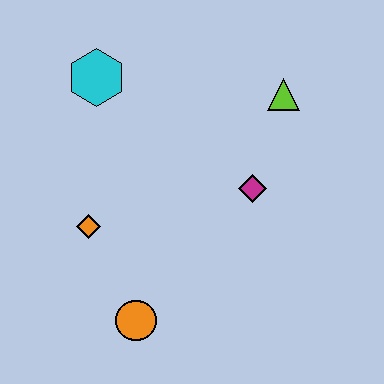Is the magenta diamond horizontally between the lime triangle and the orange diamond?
Yes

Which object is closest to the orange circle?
The orange diamond is closest to the orange circle.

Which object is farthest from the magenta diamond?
The cyan hexagon is farthest from the magenta diamond.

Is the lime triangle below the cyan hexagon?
Yes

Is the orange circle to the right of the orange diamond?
Yes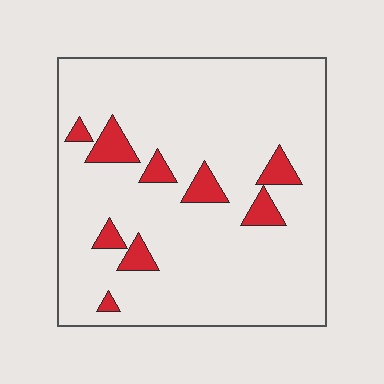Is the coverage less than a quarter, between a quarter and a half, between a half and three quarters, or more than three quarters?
Less than a quarter.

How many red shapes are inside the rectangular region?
9.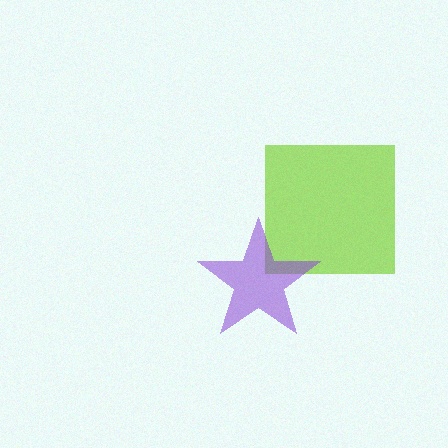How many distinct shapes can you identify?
There are 2 distinct shapes: a lime square, a purple star.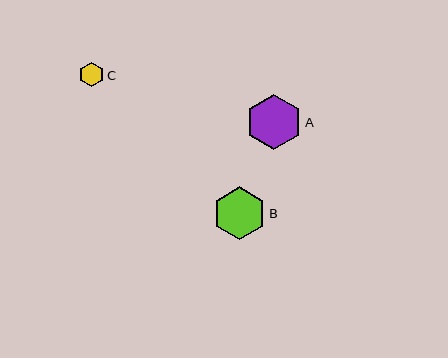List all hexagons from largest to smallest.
From largest to smallest: A, B, C.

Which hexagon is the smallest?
Hexagon C is the smallest with a size of approximately 25 pixels.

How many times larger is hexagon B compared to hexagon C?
Hexagon B is approximately 2.2 times the size of hexagon C.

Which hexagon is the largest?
Hexagon A is the largest with a size of approximately 56 pixels.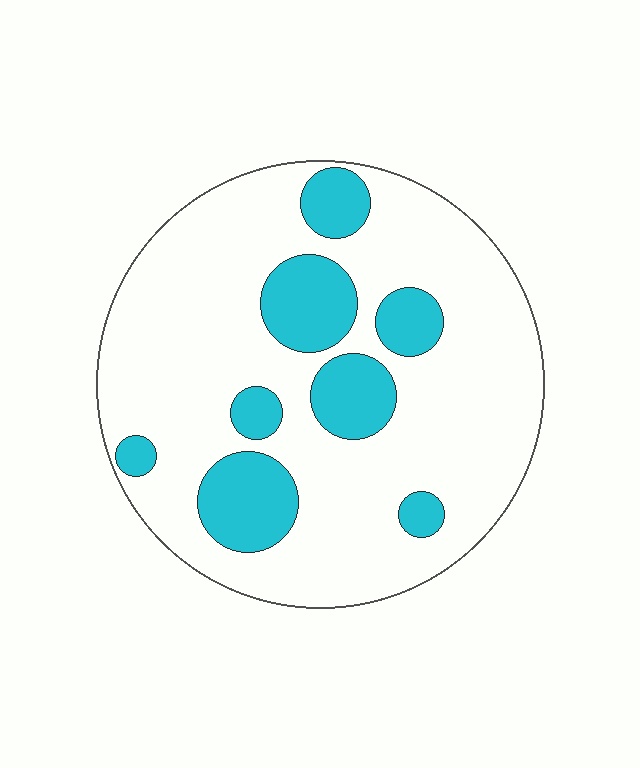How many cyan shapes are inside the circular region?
8.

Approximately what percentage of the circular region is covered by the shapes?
Approximately 20%.